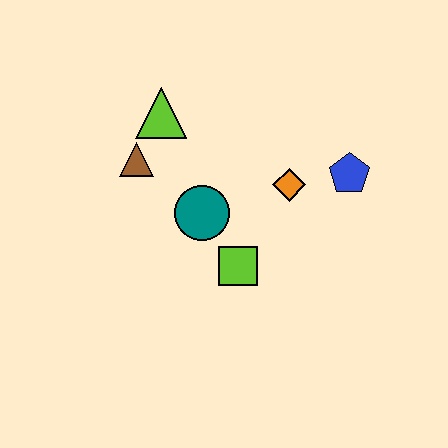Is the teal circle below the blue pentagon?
Yes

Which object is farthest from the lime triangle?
The blue pentagon is farthest from the lime triangle.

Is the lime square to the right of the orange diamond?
No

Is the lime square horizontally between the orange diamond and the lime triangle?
Yes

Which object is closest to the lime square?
The teal circle is closest to the lime square.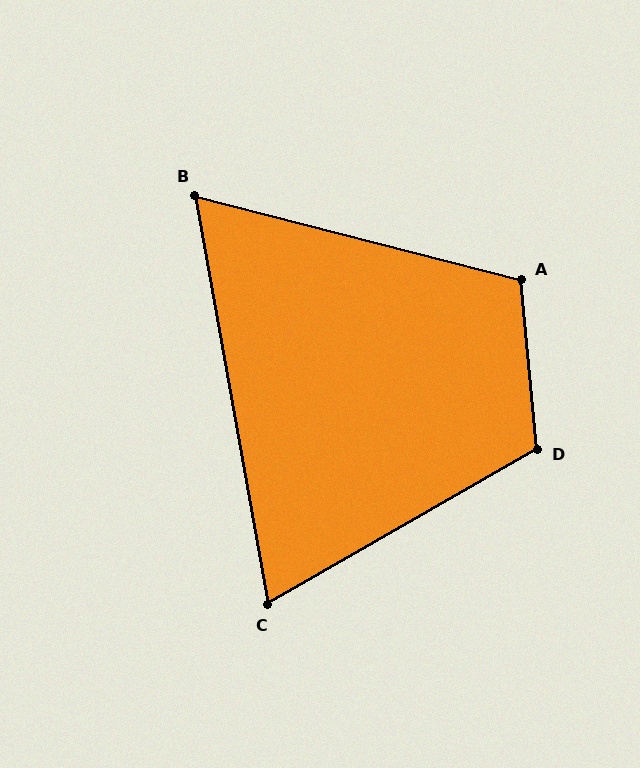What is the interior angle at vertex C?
Approximately 70 degrees (acute).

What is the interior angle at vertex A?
Approximately 110 degrees (obtuse).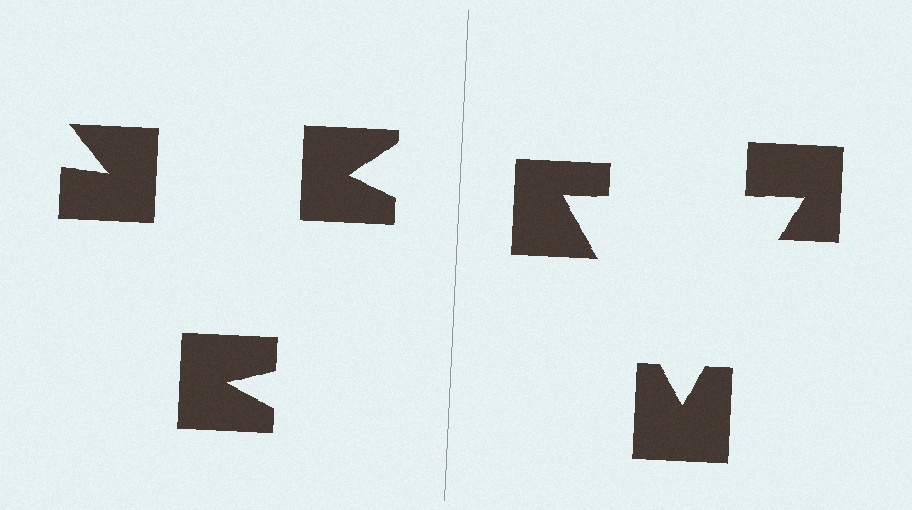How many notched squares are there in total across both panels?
6 — 3 on each side.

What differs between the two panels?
The notched squares are positioned identically on both sides; only the wedge orientations differ. On the right they align to a triangle; on the left they are misaligned.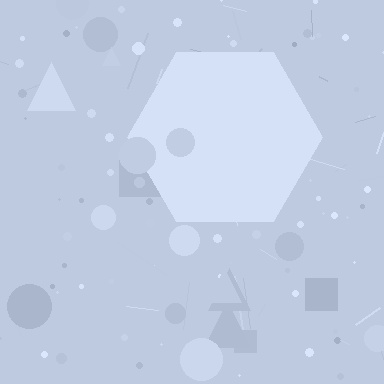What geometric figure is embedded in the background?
A hexagon is embedded in the background.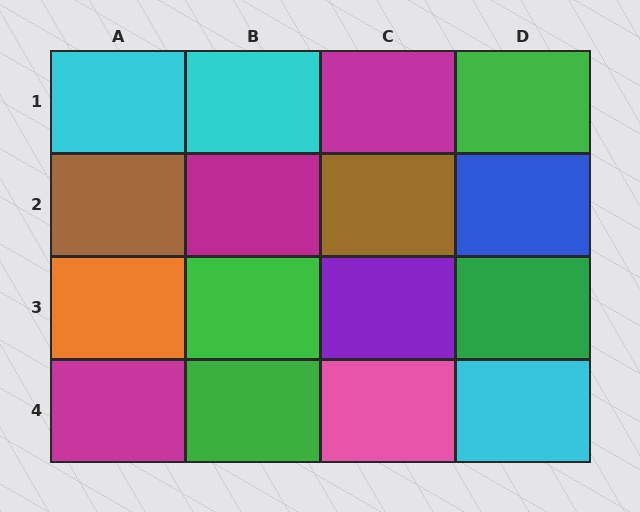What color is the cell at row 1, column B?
Cyan.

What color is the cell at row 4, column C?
Pink.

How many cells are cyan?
3 cells are cyan.